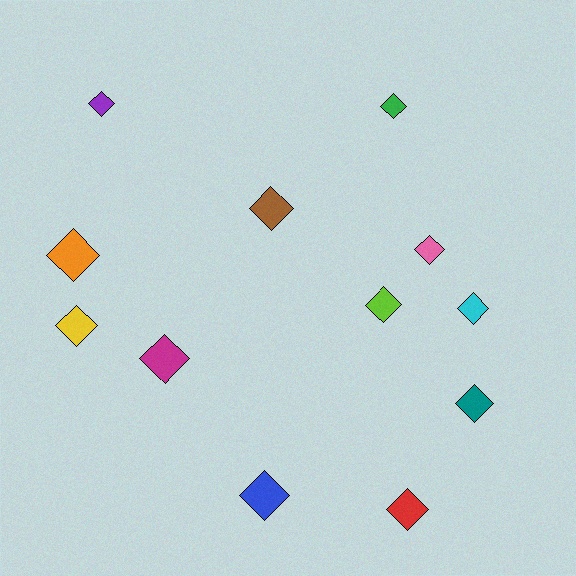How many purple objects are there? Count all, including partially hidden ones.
There is 1 purple object.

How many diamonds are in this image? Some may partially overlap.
There are 12 diamonds.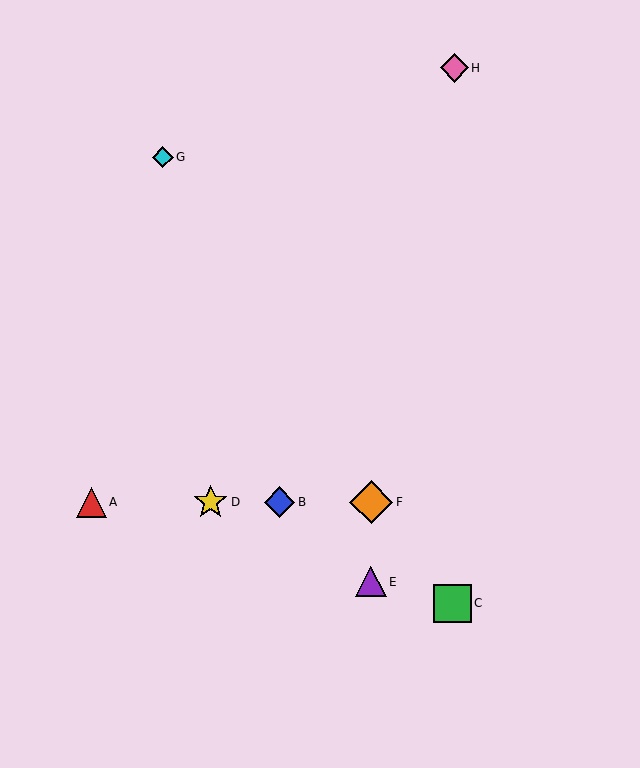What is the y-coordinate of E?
Object E is at y≈582.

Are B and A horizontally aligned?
Yes, both are at y≈502.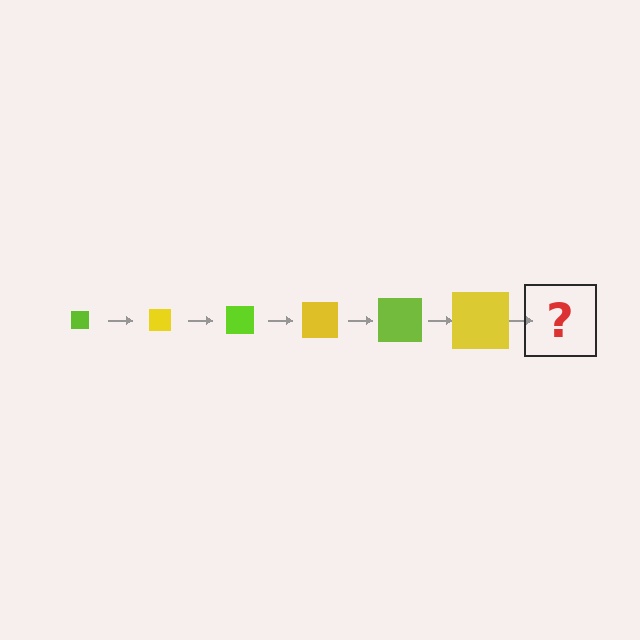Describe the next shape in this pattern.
It should be a lime square, larger than the previous one.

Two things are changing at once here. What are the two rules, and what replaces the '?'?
The two rules are that the square grows larger each step and the color cycles through lime and yellow. The '?' should be a lime square, larger than the previous one.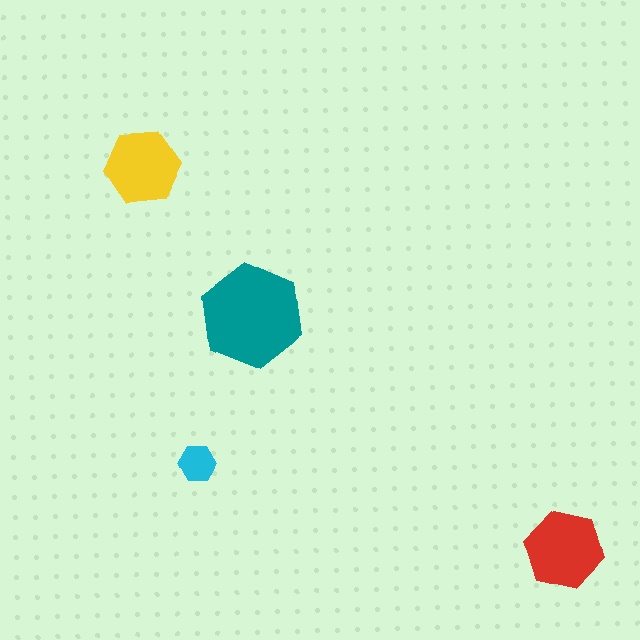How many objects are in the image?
There are 4 objects in the image.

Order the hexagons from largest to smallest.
the teal one, the red one, the yellow one, the cyan one.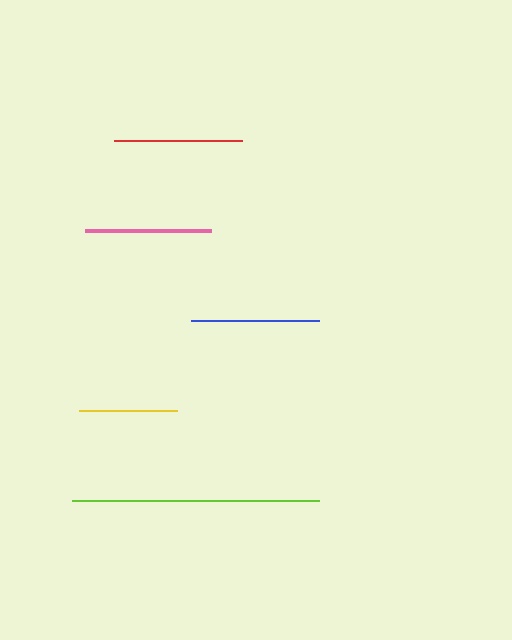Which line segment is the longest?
The lime line is the longest at approximately 247 pixels.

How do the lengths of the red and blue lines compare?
The red and blue lines are approximately the same length.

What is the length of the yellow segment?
The yellow segment is approximately 97 pixels long.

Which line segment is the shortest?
The yellow line is the shortest at approximately 97 pixels.